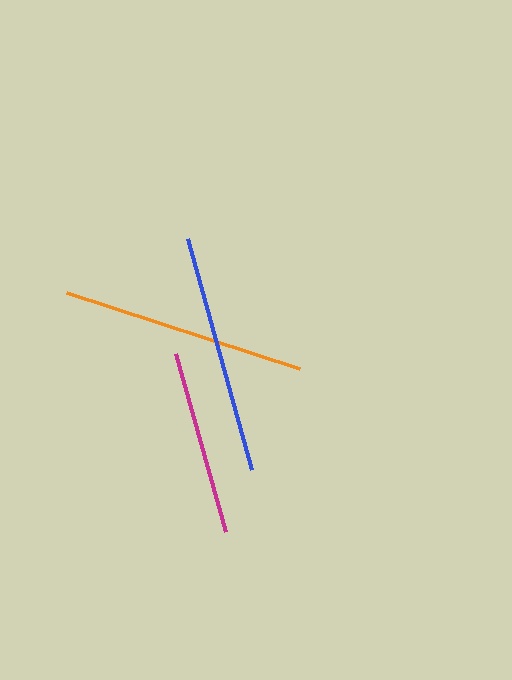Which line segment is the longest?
The orange line is the longest at approximately 246 pixels.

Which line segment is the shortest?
The magenta line is the shortest at approximately 185 pixels.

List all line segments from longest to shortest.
From longest to shortest: orange, blue, magenta.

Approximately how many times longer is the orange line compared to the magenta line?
The orange line is approximately 1.3 times the length of the magenta line.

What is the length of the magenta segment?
The magenta segment is approximately 185 pixels long.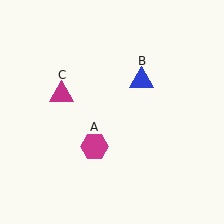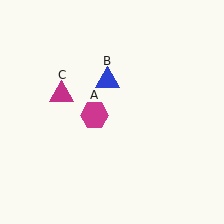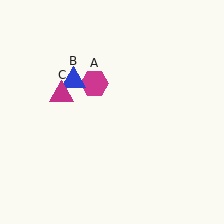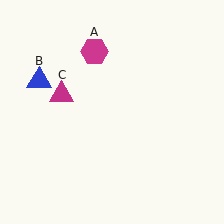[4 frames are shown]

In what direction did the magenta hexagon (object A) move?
The magenta hexagon (object A) moved up.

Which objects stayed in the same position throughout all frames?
Magenta triangle (object C) remained stationary.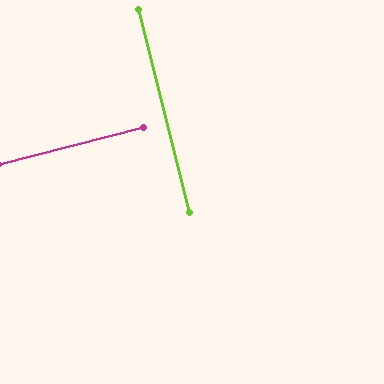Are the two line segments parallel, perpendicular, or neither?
Perpendicular — they meet at approximately 90°.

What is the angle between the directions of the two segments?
Approximately 90 degrees.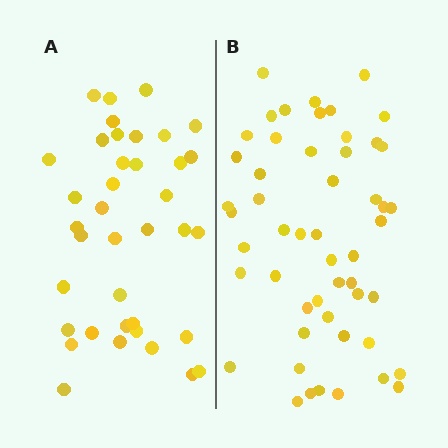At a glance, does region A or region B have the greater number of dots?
Region B (the right region) has more dots.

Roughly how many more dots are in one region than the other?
Region B has approximately 15 more dots than region A.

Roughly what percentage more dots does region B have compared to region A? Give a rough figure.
About 35% more.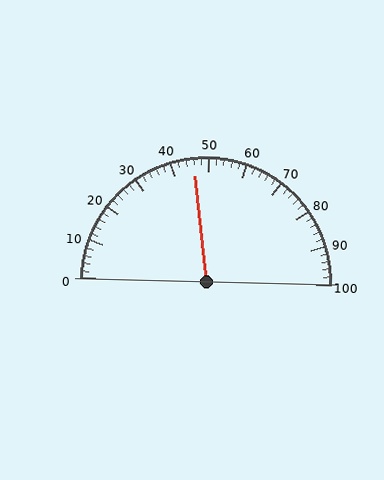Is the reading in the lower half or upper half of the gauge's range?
The reading is in the lower half of the range (0 to 100).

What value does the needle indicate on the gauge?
The needle indicates approximately 46.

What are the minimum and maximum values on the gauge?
The gauge ranges from 0 to 100.